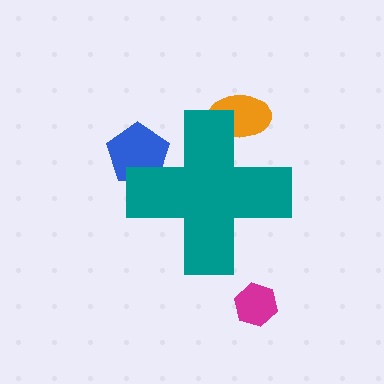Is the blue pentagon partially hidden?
Yes, the blue pentagon is partially hidden behind the teal cross.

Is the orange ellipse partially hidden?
Yes, the orange ellipse is partially hidden behind the teal cross.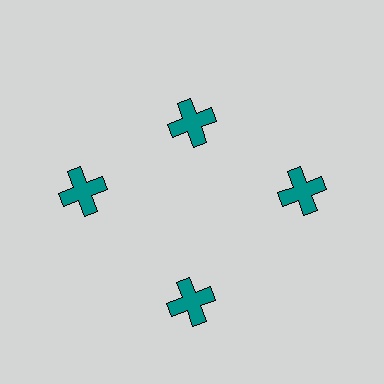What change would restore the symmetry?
The symmetry would be restored by moving it outward, back onto the ring so that all 4 crosses sit at equal angles and equal distance from the center.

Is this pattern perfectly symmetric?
No. The 4 teal crosses are arranged in a ring, but one element near the 12 o'clock position is pulled inward toward the center, breaking the 4-fold rotational symmetry.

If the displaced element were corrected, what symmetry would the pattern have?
It would have 4-fold rotational symmetry — the pattern would map onto itself every 90 degrees.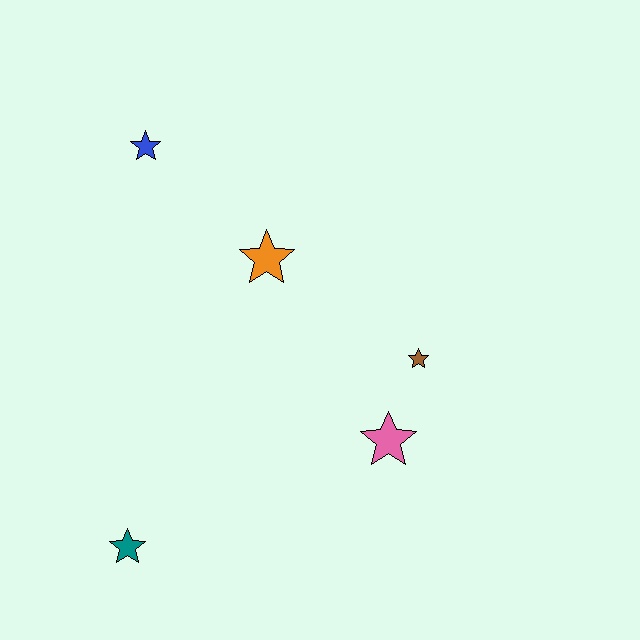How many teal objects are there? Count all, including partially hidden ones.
There is 1 teal object.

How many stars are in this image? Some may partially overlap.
There are 5 stars.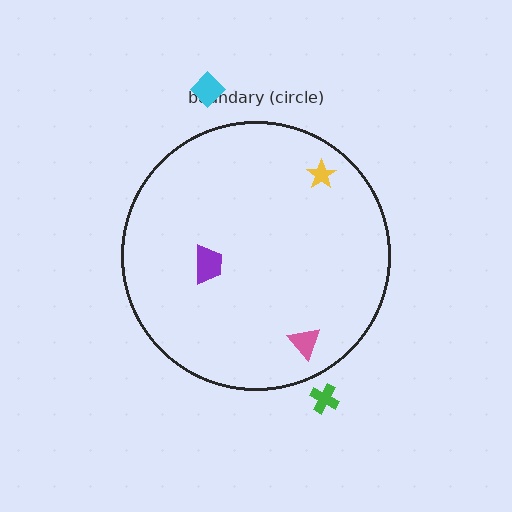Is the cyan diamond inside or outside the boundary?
Outside.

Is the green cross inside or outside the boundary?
Outside.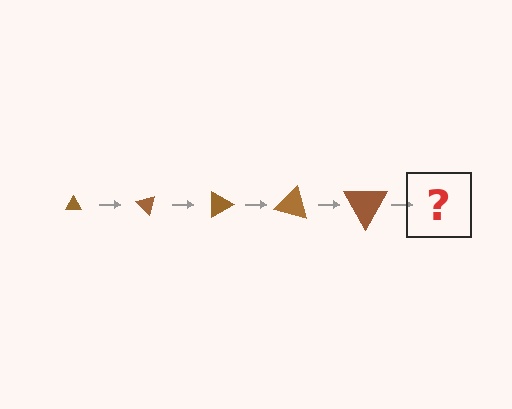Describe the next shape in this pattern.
It should be a triangle, larger than the previous one and rotated 225 degrees from the start.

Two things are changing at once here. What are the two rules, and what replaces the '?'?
The two rules are that the triangle grows larger each step and it rotates 45 degrees each step. The '?' should be a triangle, larger than the previous one and rotated 225 degrees from the start.